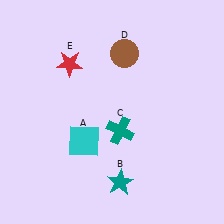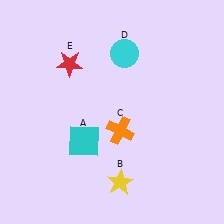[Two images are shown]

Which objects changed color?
B changed from teal to yellow. C changed from teal to orange. D changed from brown to cyan.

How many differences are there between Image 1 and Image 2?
There are 3 differences between the two images.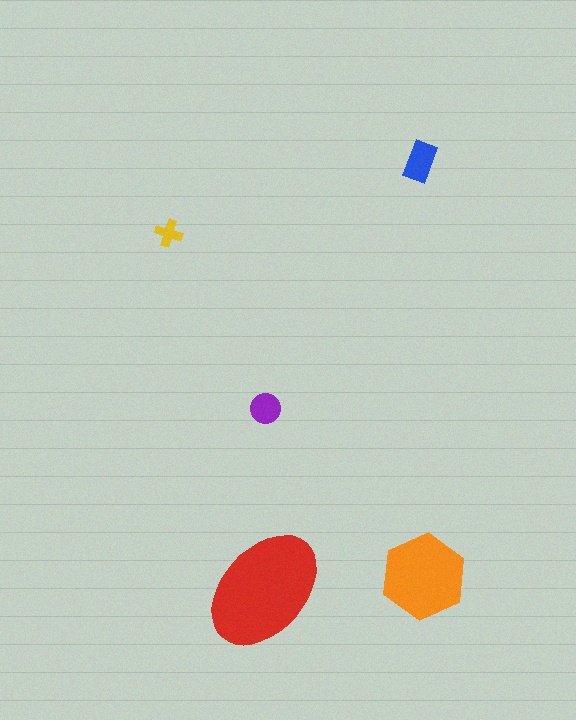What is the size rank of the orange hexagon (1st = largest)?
2nd.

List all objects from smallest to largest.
The yellow cross, the purple circle, the blue rectangle, the orange hexagon, the red ellipse.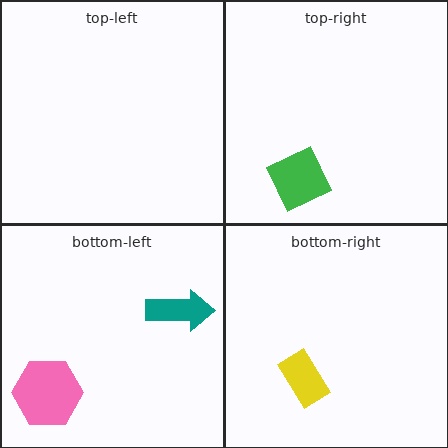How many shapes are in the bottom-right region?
1.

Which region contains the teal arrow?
The bottom-left region.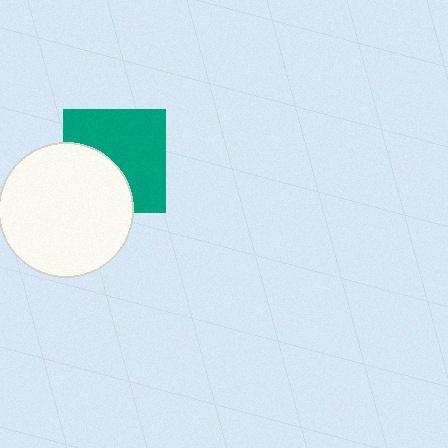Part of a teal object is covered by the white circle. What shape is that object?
It is a square.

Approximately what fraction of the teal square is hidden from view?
Roughly 38% of the teal square is hidden behind the white circle.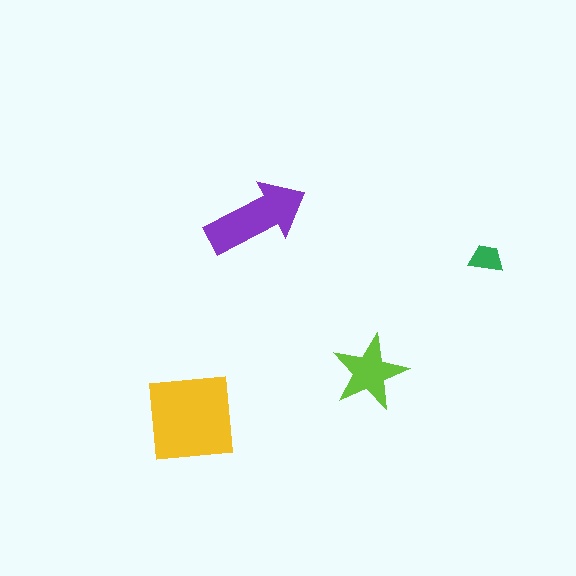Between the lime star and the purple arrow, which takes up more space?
The purple arrow.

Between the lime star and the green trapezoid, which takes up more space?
The lime star.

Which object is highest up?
The purple arrow is topmost.